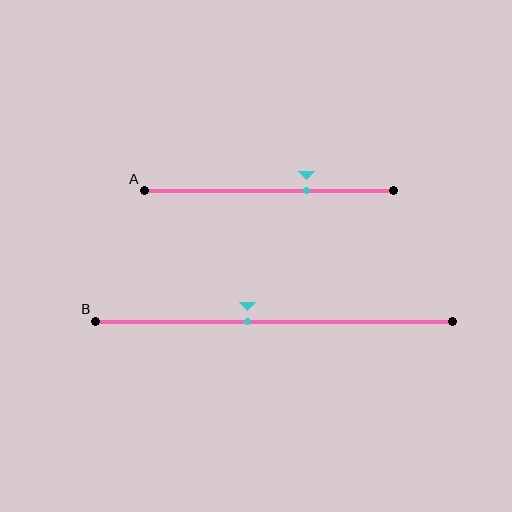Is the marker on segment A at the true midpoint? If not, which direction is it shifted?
No, the marker on segment A is shifted to the right by about 15% of the segment length.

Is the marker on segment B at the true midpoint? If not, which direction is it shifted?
No, the marker on segment B is shifted to the left by about 7% of the segment length.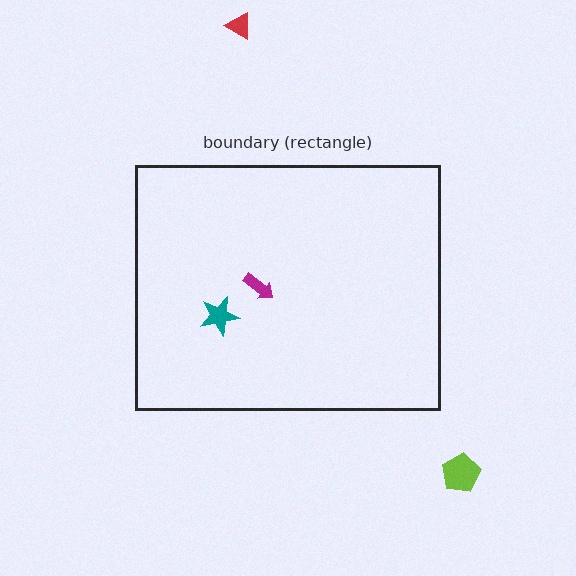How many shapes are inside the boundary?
2 inside, 2 outside.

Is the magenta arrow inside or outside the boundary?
Inside.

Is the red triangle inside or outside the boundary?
Outside.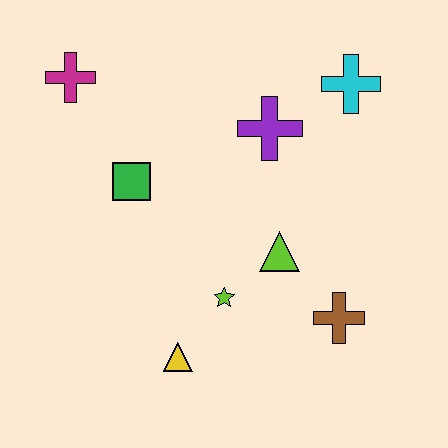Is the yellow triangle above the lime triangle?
No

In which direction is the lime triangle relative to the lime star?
The lime triangle is to the right of the lime star.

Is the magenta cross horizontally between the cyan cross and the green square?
No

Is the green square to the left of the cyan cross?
Yes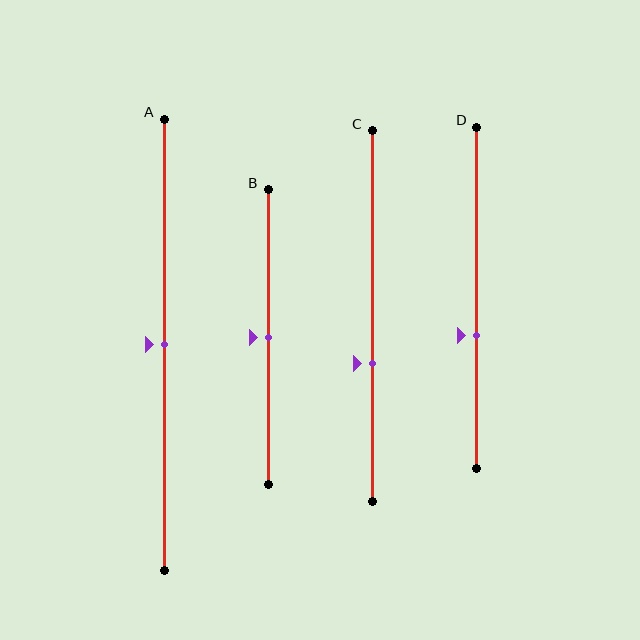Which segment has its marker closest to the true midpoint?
Segment A has its marker closest to the true midpoint.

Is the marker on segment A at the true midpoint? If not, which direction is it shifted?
Yes, the marker on segment A is at the true midpoint.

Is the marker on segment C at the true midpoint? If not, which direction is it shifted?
No, the marker on segment C is shifted downward by about 13% of the segment length.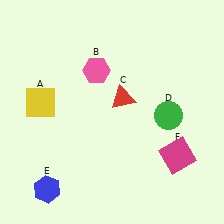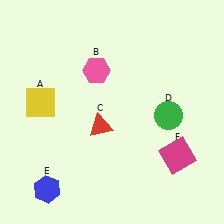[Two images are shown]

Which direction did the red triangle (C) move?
The red triangle (C) moved down.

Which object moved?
The red triangle (C) moved down.